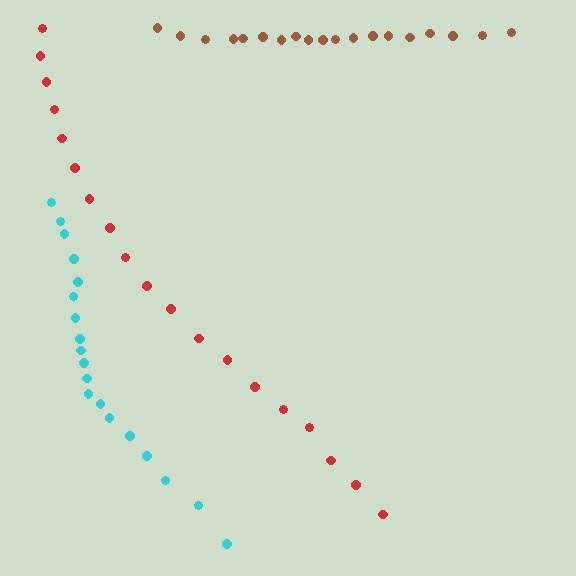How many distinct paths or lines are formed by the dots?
There are 3 distinct paths.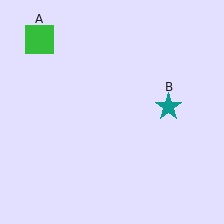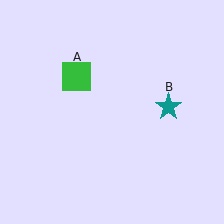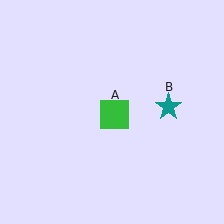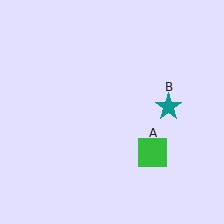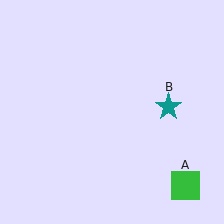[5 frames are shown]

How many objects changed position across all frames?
1 object changed position: green square (object A).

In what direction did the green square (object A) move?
The green square (object A) moved down and to the right.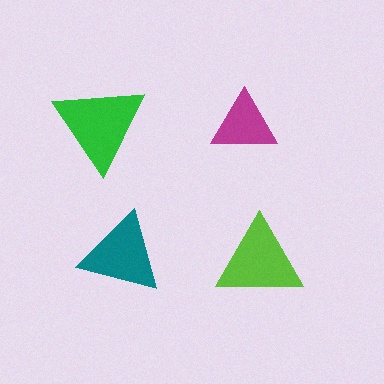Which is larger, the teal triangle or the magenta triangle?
The teal one.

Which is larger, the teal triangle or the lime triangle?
The lime one.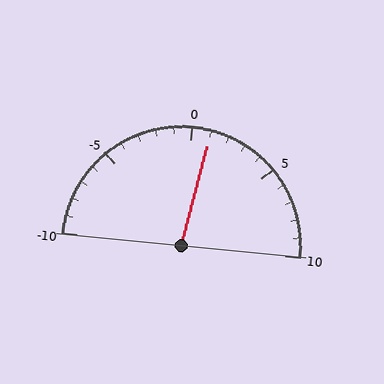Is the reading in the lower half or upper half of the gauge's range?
The reading is in the upper half of the range (-10 to 10).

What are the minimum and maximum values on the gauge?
The gauge ranges from -10 to 10.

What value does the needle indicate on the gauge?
The needle indicates approximately 1.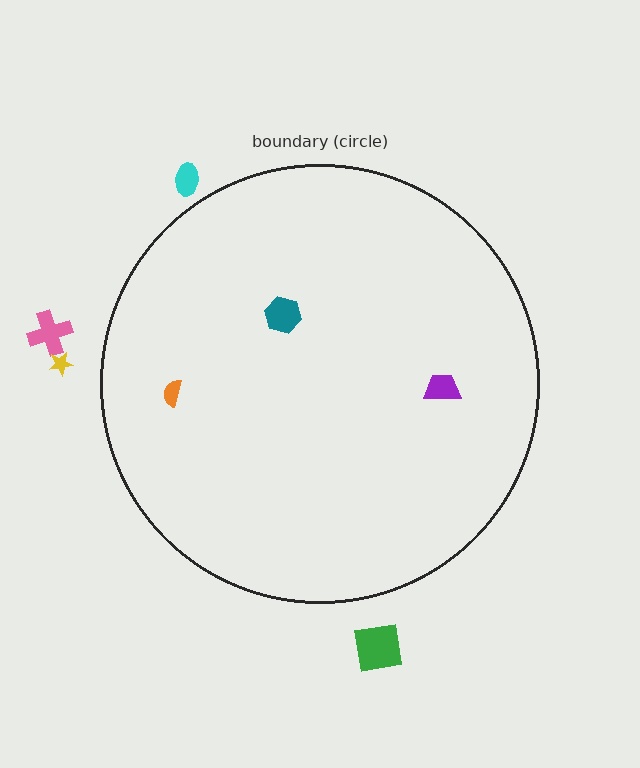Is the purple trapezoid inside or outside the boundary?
Inside.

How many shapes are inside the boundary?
3 inside, 4 outside.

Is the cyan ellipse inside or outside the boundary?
Outside.